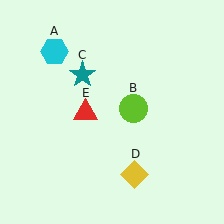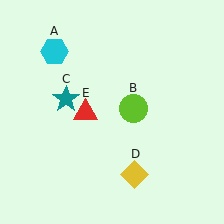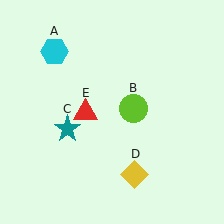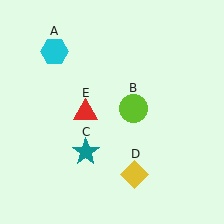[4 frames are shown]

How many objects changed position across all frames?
1 object changed position: teal star (object C).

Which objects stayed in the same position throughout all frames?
Cyan hexagon (object A) and lime circle (object B) and yellow diamond (object D) and red triangle (object E) remained stationary.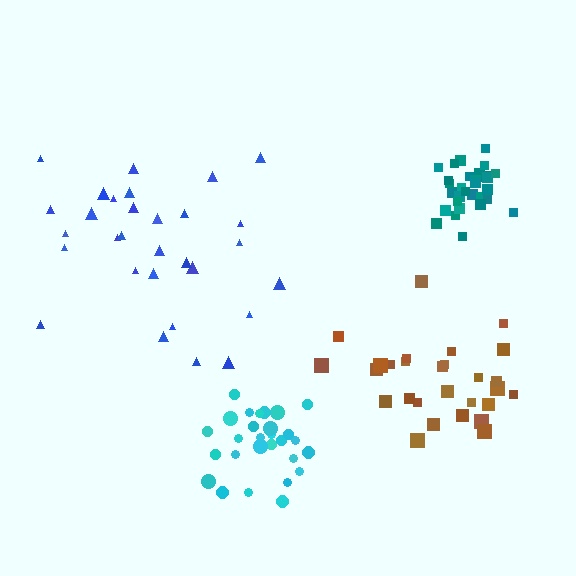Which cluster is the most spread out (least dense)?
Blue.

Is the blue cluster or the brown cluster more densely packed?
Brown.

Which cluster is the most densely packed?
Teal.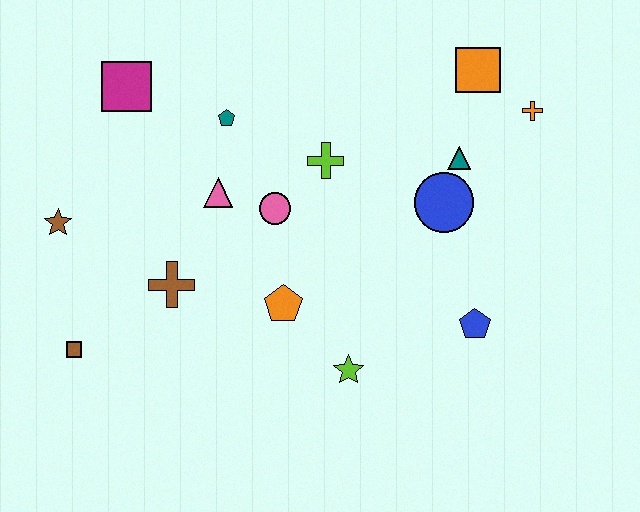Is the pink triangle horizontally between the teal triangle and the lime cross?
No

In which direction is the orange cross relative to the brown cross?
The orange cross is to the right of the brown cross.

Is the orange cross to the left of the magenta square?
No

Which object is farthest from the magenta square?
The blue pentagon is farthest from the magenta square.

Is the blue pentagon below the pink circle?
Yes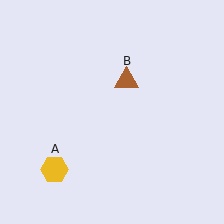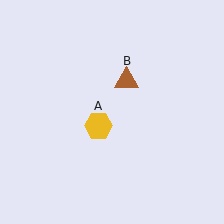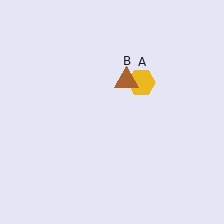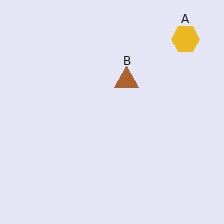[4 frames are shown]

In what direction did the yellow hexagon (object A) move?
The yellow hexagon (object A) moved up and to the right.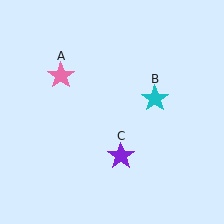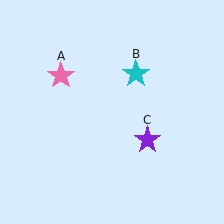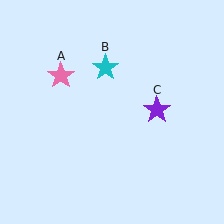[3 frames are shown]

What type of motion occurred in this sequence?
The cyan star (object B), purple star (object C) rotated counterclockwise around the center of the scene.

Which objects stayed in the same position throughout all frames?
Pink star (object A) remained stationary.